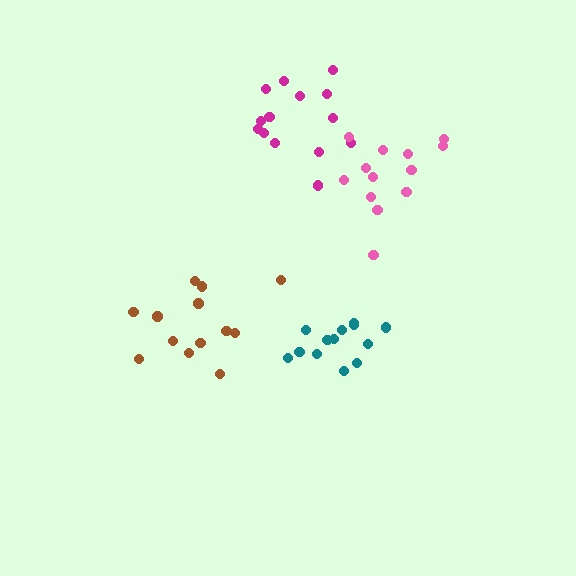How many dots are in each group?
Group 1: 13 dots, Group 2: 13 dots, Group 3: 14 dots, Group 4: 13 dots (53 total).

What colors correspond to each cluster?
The clusters are colored: brown, teal, magenta, pink.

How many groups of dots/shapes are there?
There are 4 groups.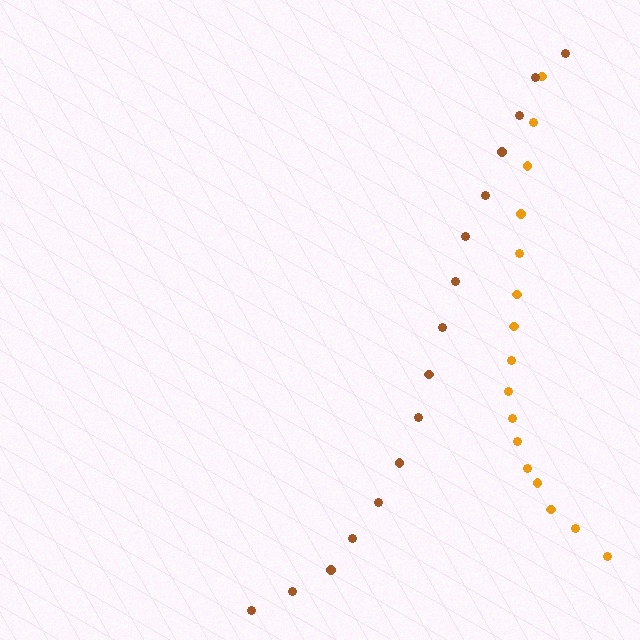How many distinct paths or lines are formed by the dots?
There are 2 distinct paths.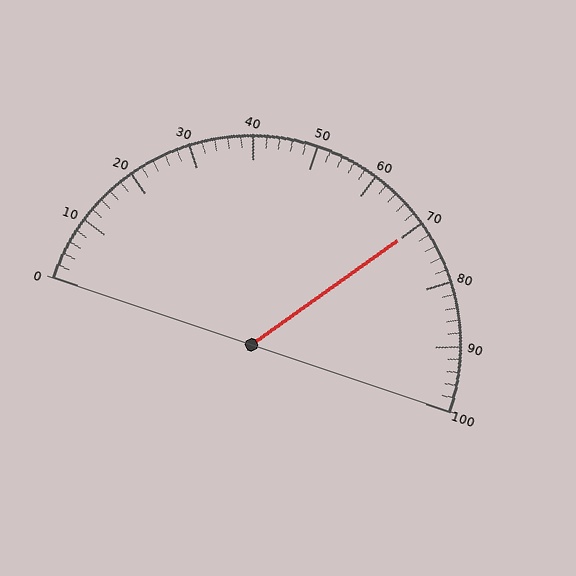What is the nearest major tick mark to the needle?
The nearest major tick mark is 70.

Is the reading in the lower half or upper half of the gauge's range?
The reading is in the upper half of the range (0 to 100).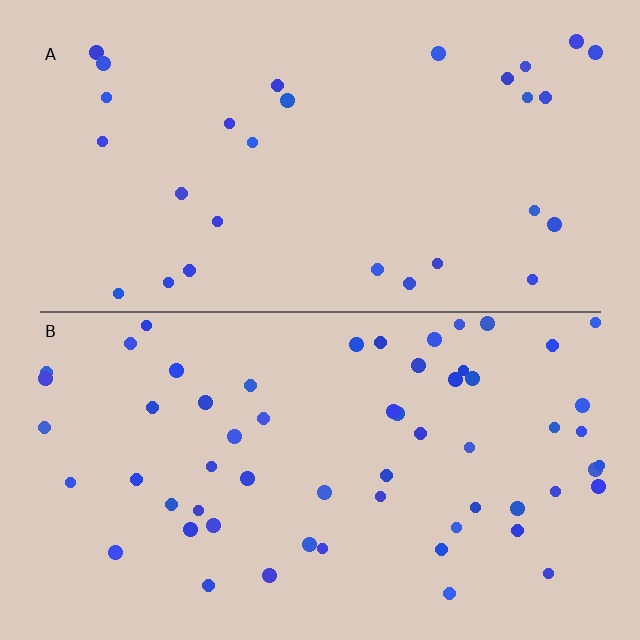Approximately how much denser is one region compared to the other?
Approximately 2.0× — region B over region A.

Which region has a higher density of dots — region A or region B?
B (the bottom).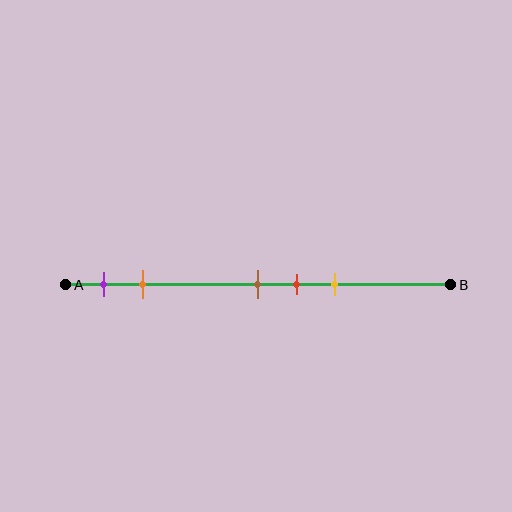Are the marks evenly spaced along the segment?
No, the marks are not evenly spaced.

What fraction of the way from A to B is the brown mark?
The brown mark is approximately 50% (0.5) of the way from A to B.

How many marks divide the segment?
There are 5 marks dividing the segment.